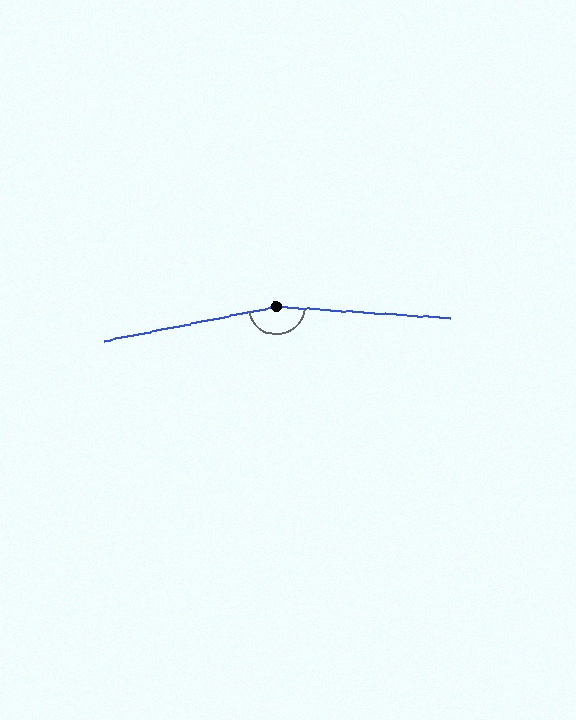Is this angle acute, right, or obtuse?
It is obtuse.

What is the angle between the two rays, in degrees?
Approximately 165 degrees.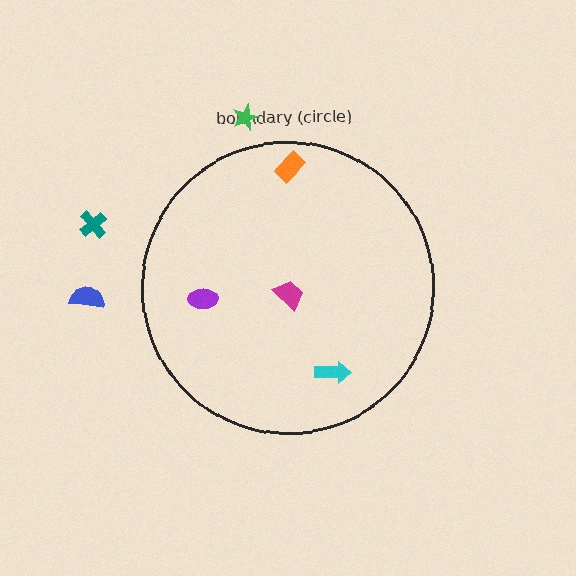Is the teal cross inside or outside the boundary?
Outside.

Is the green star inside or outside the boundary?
Outside.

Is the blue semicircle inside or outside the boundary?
Outside.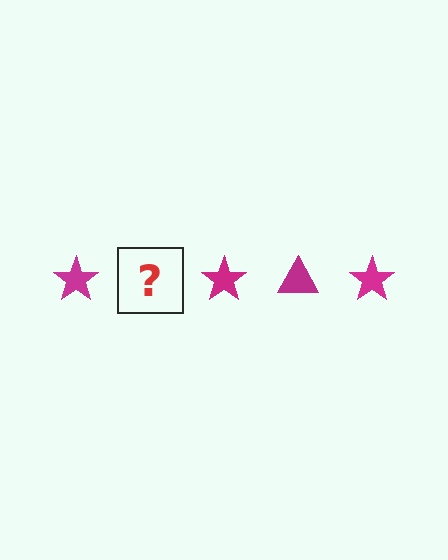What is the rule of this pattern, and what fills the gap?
The rule is that the pattern cycles through star, triangle shapes in magenta. The gap should be filled with a magenta triangle.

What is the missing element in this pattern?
The missing element is a magenta triangle.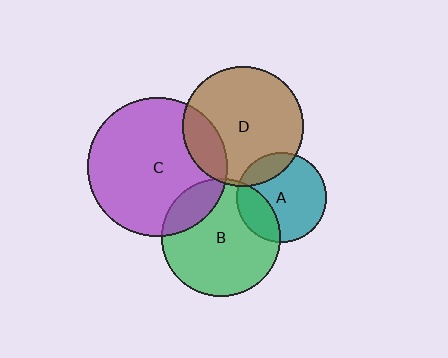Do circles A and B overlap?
Yes.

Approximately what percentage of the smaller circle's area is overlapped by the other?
Approximately 25%.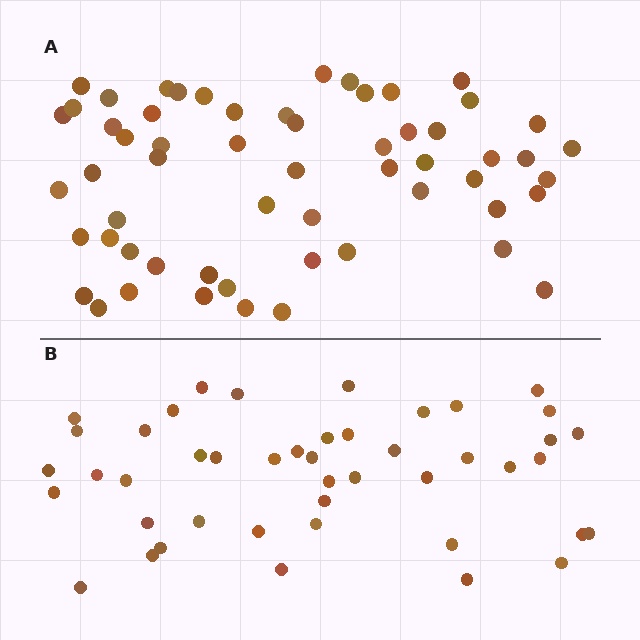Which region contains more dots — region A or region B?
Region A (the top region) has more dots.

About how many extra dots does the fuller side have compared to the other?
Region A has approximately 15 more dots than region B.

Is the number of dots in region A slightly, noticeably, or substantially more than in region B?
Region A has noticeably more, but not dramatically so. The ratio is roughly 1.3 to 1.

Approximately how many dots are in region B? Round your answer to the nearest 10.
About 40 dots. (The exact count is 45, which rounds to 40.)